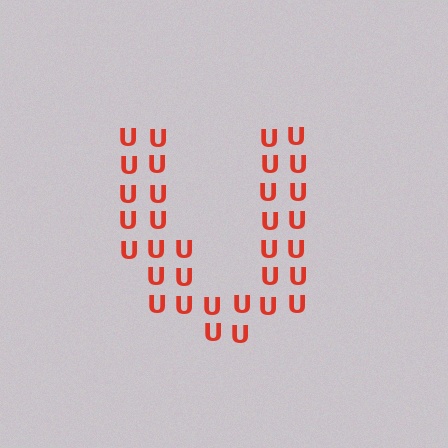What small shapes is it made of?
It is made of small letter U's.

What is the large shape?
The large shape is the letter U.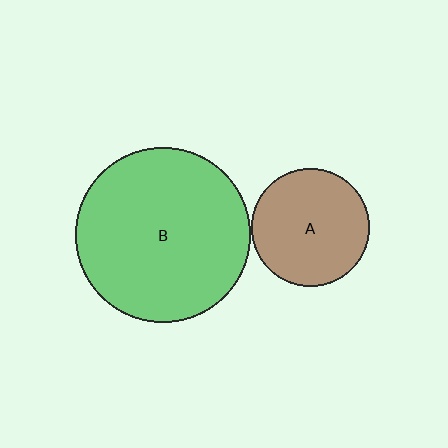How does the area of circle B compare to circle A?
Approximately 2.2 times.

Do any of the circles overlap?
No, none of the circles overlap.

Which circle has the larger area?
Circle B (green).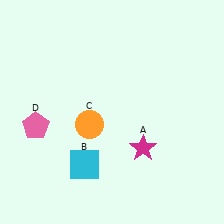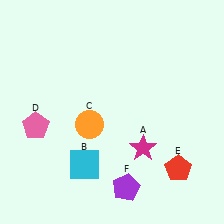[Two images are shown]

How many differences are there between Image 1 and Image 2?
There are 2 differences between the two images.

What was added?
A red pentagon (E), a purple pentagon (F) were added in Image 2.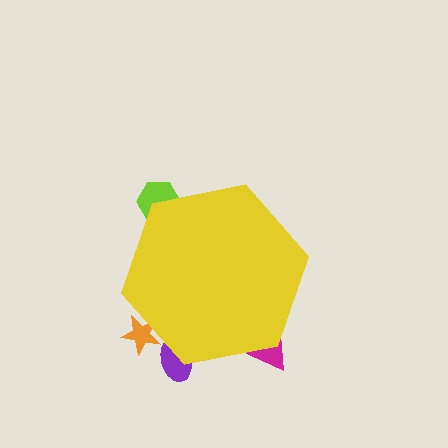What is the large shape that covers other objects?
A yellow hexagon.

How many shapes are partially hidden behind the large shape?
4 shapes are partially hidden.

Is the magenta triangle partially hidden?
Yes, the magenta triangle is partially hidden behind the yellow hexagon.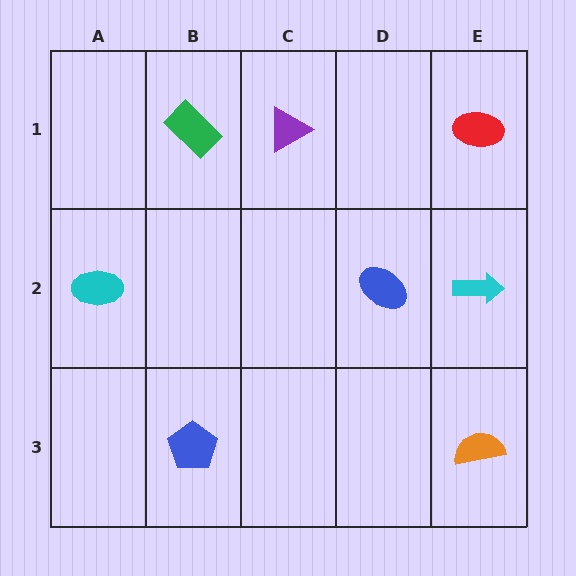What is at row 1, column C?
A purple triangle.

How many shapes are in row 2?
3 shapes.